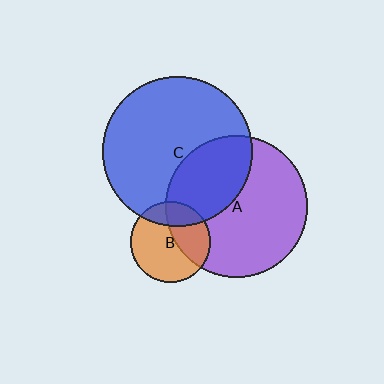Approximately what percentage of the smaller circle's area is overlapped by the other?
Approximately 20%.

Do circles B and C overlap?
Yes.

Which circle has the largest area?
Circle C (blue).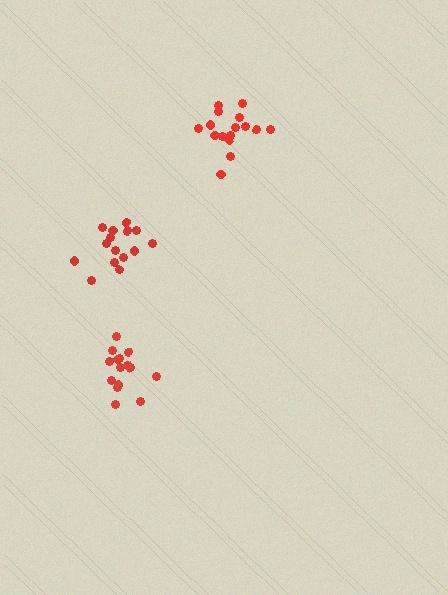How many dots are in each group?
Group 1: 16 dots, Group 2: 15 dots, Group 3: 15 dots (46 total).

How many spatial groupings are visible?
There are 3 spatial groupings.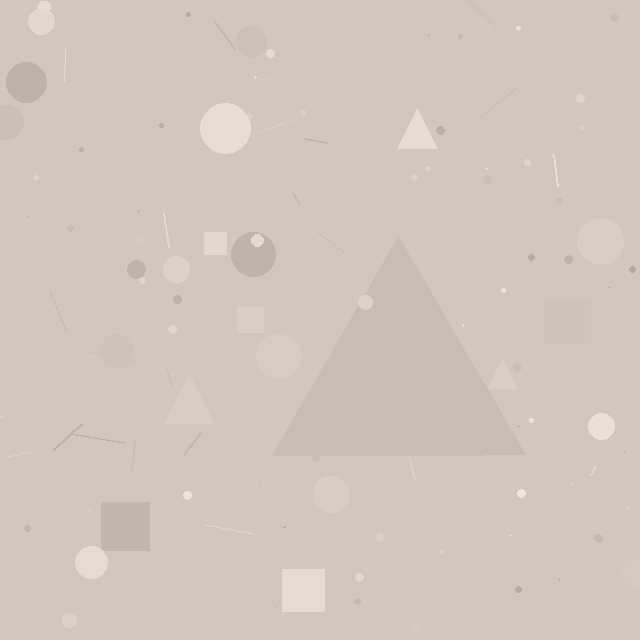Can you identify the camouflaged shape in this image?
The camouflaged shape is a triangle.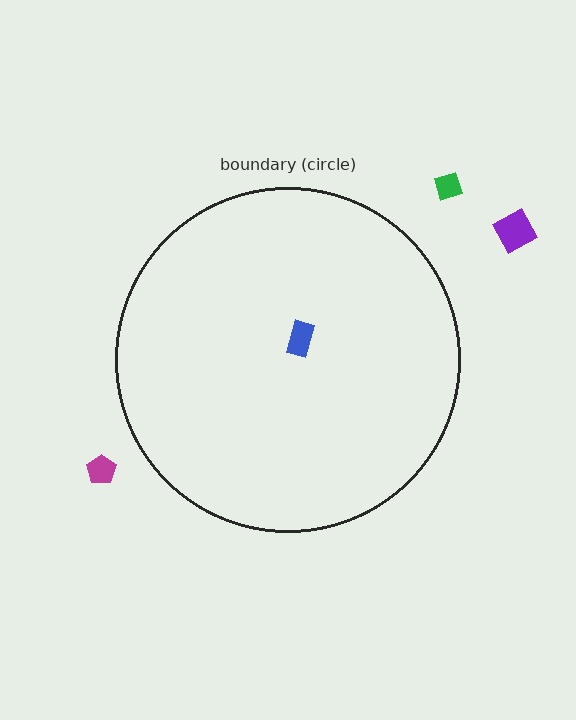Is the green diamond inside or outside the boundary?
Outside.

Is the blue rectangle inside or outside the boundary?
Inside.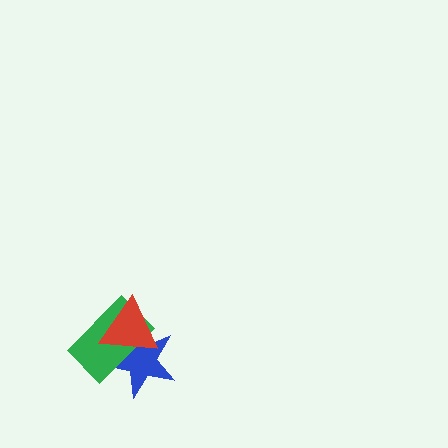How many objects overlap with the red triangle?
2 objects overlap with the red triangle.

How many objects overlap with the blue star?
2 objects overlap with the blue star.